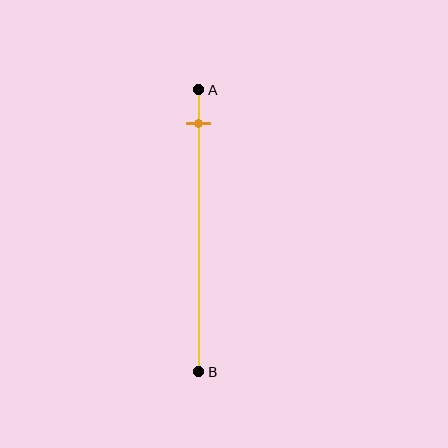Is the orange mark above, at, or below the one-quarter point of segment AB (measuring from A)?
The orange mark is above the one-quarter point of segment AB.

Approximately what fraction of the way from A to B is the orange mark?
The orange mark is approximately 10% of the way from A to B.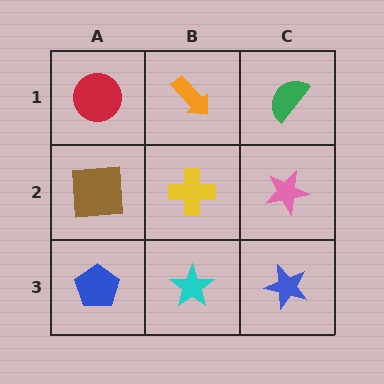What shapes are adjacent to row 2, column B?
An orange arrow (row 1, column B), a cyan star (row 3, column B), a brown square (row 2, column A), a pink star (row 2, column C).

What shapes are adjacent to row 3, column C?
A pink star (row 2, column C), a cyan star (row 3, column B).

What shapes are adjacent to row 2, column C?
A green semicircle (row 1, column C), a blue star (row 3, column C), a yellow cross (row 2, column B).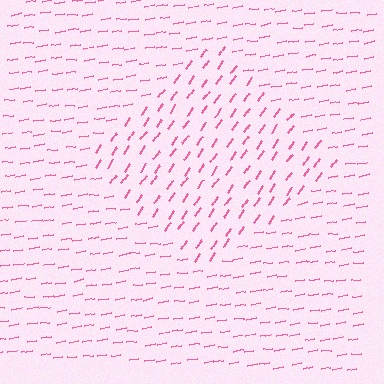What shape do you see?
I see a diamond.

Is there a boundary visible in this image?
Yes, there is a texture boundary formed by a change in line orientation.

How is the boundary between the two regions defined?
The boundary is defined purely by a change in line orientation (approximately 45 degrees difference). All lines are the same color and thickness.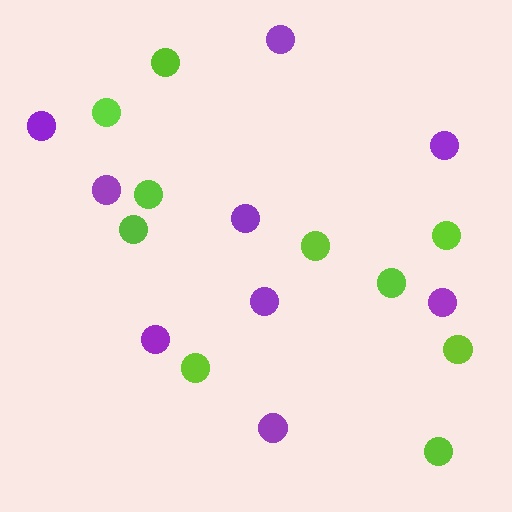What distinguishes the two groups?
There are 2 groups: one group of lime circles (10) and one group of purple circles (9).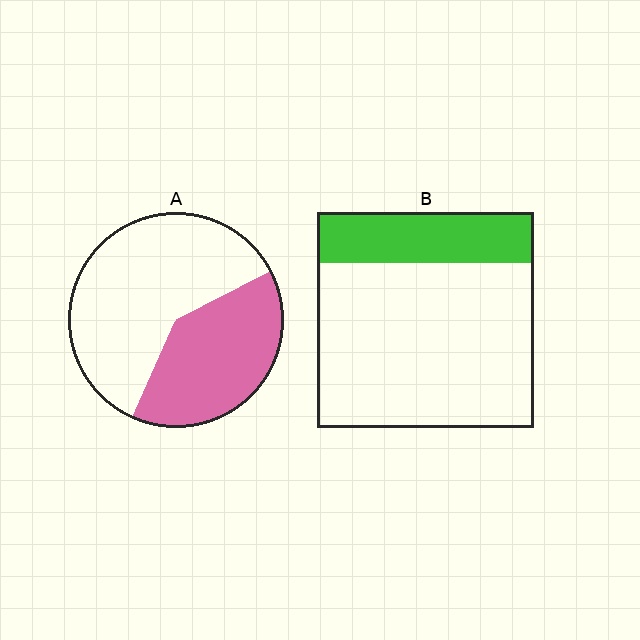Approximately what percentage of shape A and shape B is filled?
A is approximately 40% and B is approximately 25%.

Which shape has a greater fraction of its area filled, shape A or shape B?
Shape A.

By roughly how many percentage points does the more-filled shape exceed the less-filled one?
By roughly 15 percentage points (A over B).